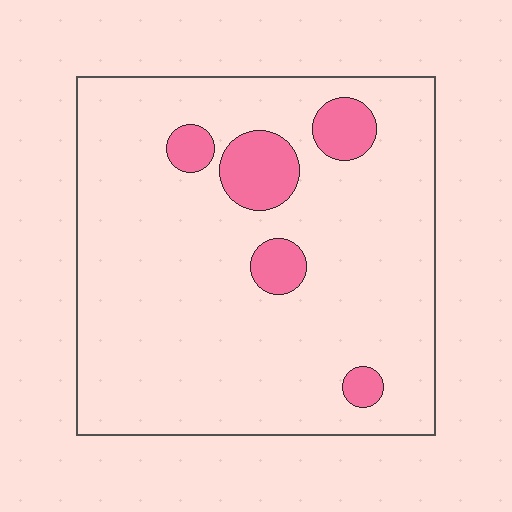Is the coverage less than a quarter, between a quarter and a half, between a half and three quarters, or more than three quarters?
Less than a quarter.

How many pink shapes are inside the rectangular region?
5.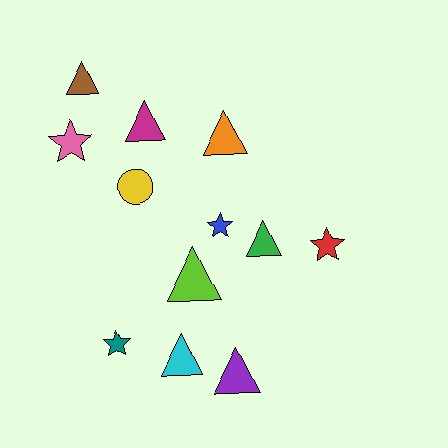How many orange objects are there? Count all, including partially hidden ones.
There is 1 orange object.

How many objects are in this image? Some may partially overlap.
There are 12 objects.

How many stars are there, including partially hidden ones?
There are 4 stars.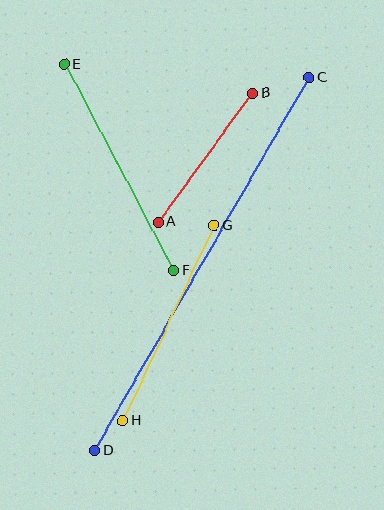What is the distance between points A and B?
The distance is approximately 159 pixels.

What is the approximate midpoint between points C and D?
The midpoint is at approximately (202, 264) pixels.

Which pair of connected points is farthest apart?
Points C and D are farthest apart.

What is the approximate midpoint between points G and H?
The midpoint is at approximately (168, 323) pixels.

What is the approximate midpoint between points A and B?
The midpoint is at approximately (206, 157) pixels.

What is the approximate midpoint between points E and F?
The midpoint is at approximately (119, 168) pixels.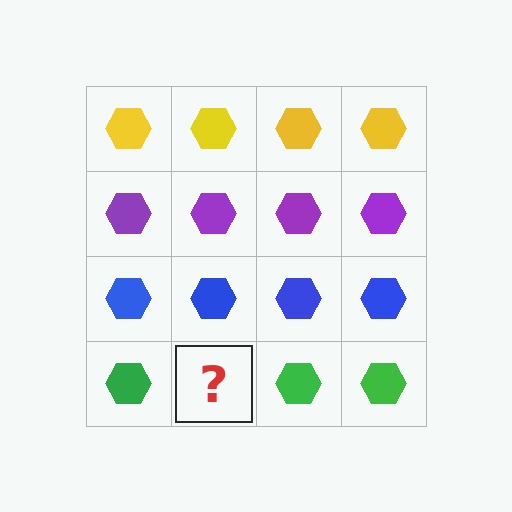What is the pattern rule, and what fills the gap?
The rule is that each row has a consistent color. The gap should be filled with a green hexagon.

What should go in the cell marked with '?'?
The missing cell should contain a green hexagon.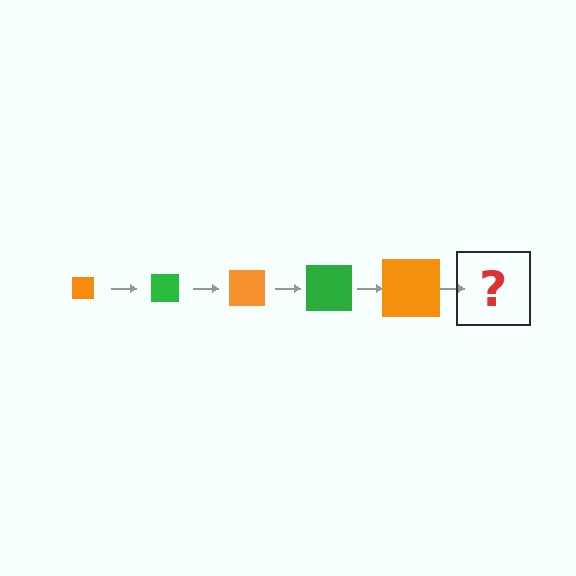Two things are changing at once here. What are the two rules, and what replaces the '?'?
The two rules are that the square grows larger each step and the color cycles through orange and green. The '?' should be a green square, larger than the previous one.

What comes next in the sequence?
The next element should be a green square, larger than the previous one.